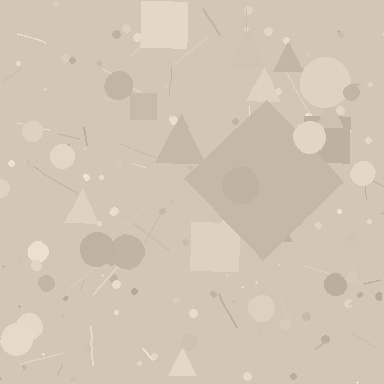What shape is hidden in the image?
A diamond is hidden in the image.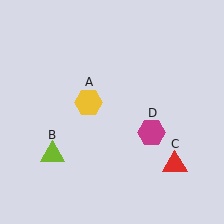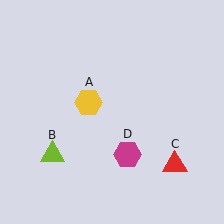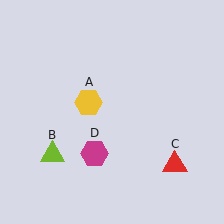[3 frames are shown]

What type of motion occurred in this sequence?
The magenta hexagon (object D) rotated clockwise around the center of the scene.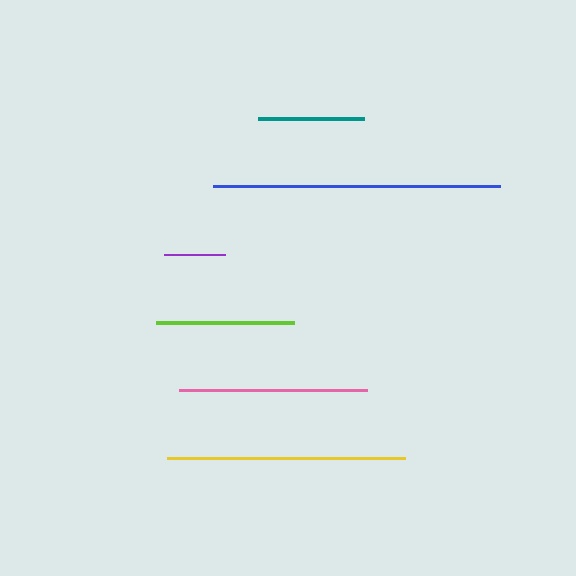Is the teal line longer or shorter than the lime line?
The lime line is longer than the teal line.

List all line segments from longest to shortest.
From longest to shortest: blue, yellow, pink, lime, teal, purple.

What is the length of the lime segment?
The lime segment is approximately 138 pixels long.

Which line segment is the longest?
The blue line is the longest at approximately 286 pixels.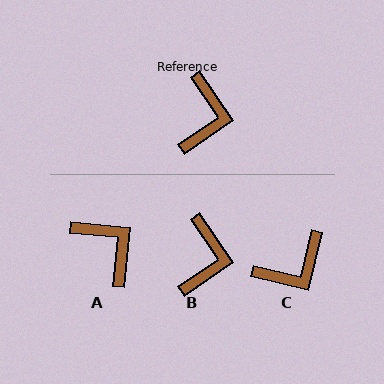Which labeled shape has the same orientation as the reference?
B.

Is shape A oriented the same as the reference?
No, it is off by about 50 degrees.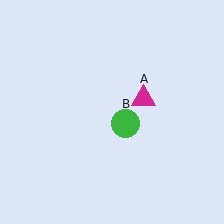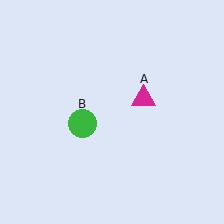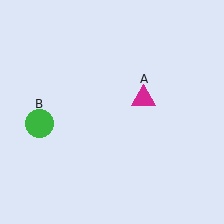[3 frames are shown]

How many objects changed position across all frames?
1 object changed position: green circle (object B).